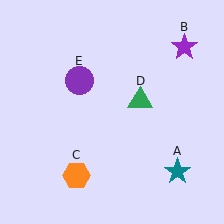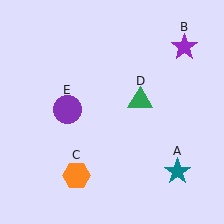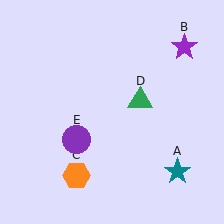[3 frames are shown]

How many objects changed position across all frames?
1 object changed position: purple circle (object E).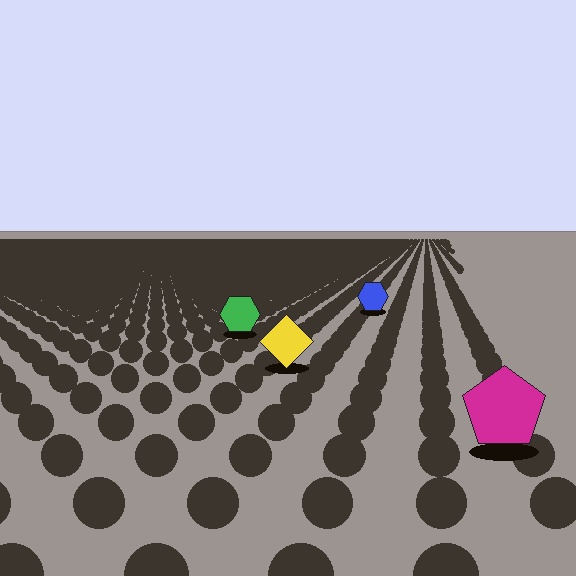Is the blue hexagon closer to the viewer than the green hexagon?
No. The green hexagon is closer — you can tell from the texture gradient: the ground texture is coarser near it.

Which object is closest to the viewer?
The magenta pentagon is closest. The texture marks near it are larger and more spread out.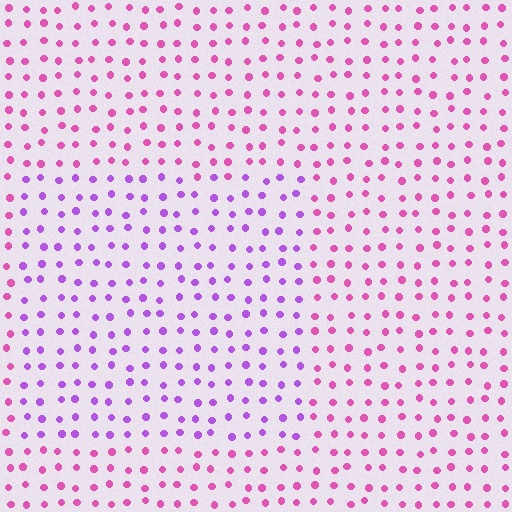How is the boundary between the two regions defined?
The boundary is defined purely by a slight shift in hue (about 39 degrees). Spacing, size, and orientation are identical on both sides.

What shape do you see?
I see a rectangle.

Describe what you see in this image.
The image is filled with small pink elements in a uniform arrangement. A rectangle-shaped region is visible where the elements are tinted to a slightly different hue, forming a subtle color boundary.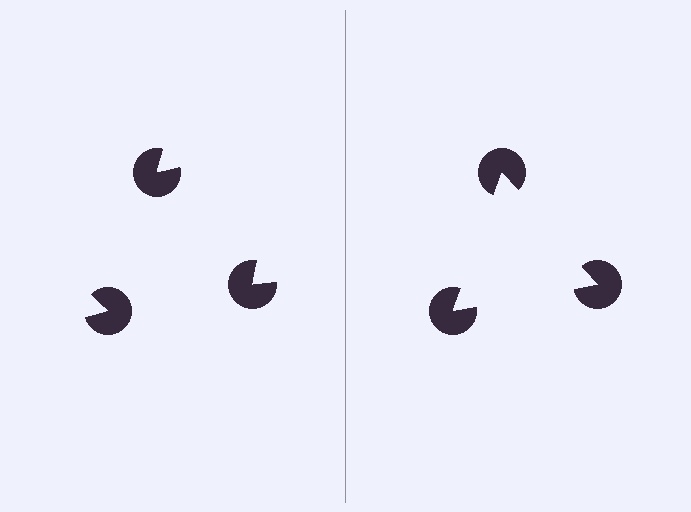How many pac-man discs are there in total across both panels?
6 — 3 on each side.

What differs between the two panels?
The pac-man discs are positioned identically on both sides; only the wedge orientations differ. On the right they align to a triangle; on the left they are misaligned.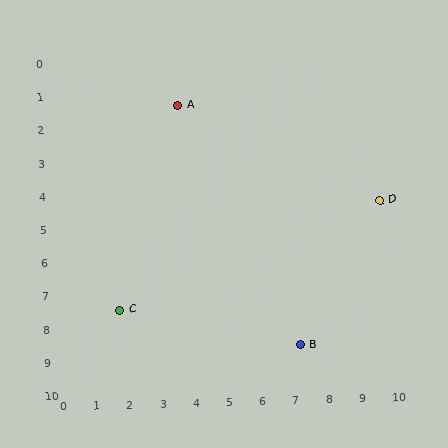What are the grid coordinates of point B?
Point B is at approximately (7.2, 8.7).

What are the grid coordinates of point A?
Point A is at approximately (3.7, 1.4).